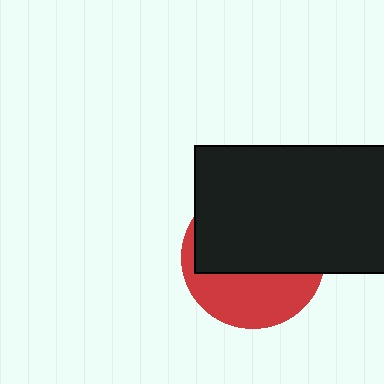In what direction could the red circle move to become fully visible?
The red circle could move down. That would shift it out from behind the black rectangle entirely.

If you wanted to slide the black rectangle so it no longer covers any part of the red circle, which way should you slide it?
Slide it up — that is the most direct way to separate the two shapes.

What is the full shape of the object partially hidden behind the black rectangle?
The partially hidden object is a red circle.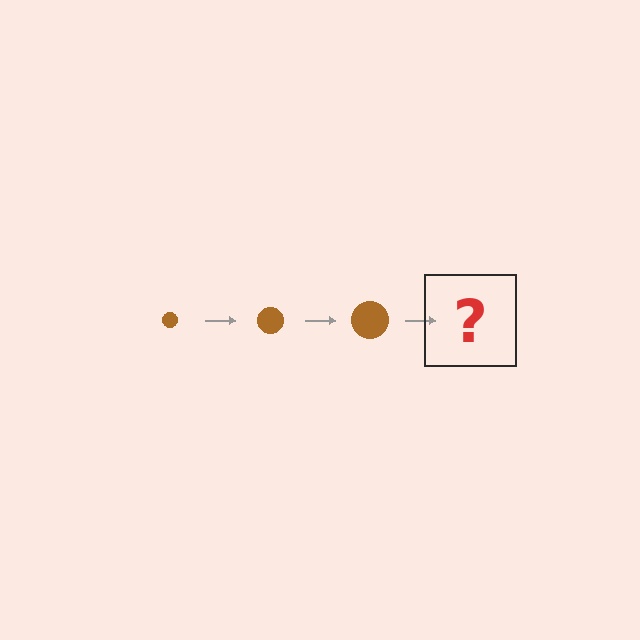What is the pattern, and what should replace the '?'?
The pattern is that the circle gets progressively larger each step. The '?' should be a brown circle, larger than the previous one.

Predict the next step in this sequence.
The next step is a brown circle, larger than the previous one.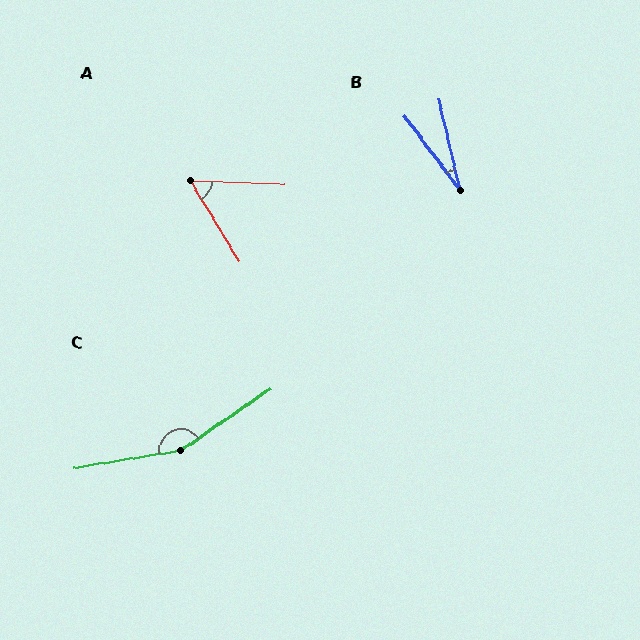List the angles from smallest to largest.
B (23°), A (57°), C (155°).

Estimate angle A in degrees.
Approximately 57 degrees.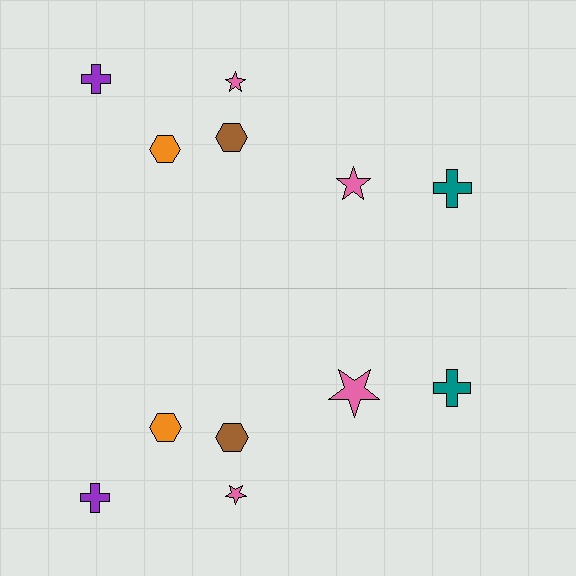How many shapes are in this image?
There are 12 shapes in this image.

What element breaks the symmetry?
The pink star on the bottom side has a different size than its mirror counterpart.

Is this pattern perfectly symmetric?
No, the pattern is not perfectly symmetric. The pink star on the bottom side has a different size than its mirror counterpart.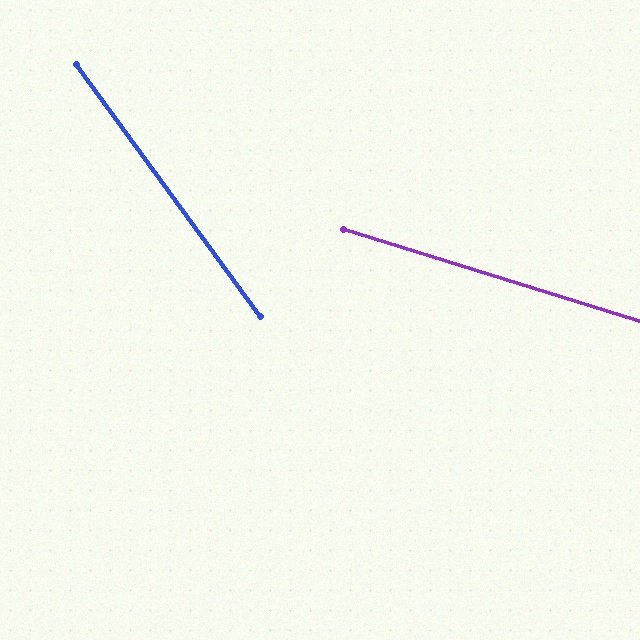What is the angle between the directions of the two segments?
Approximately 37 degrees.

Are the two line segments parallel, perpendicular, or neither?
Neither parallel nor perpendicular — they differ by about 37°.